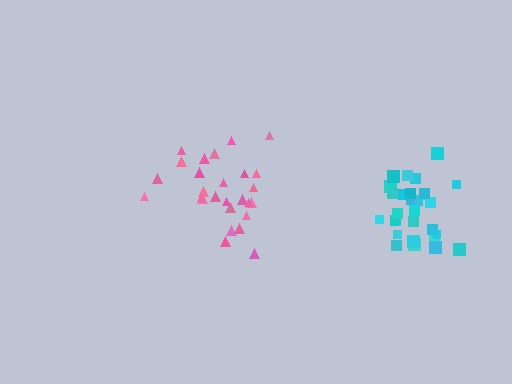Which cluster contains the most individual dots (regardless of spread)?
Cyan (28).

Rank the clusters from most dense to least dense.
cyan, pink.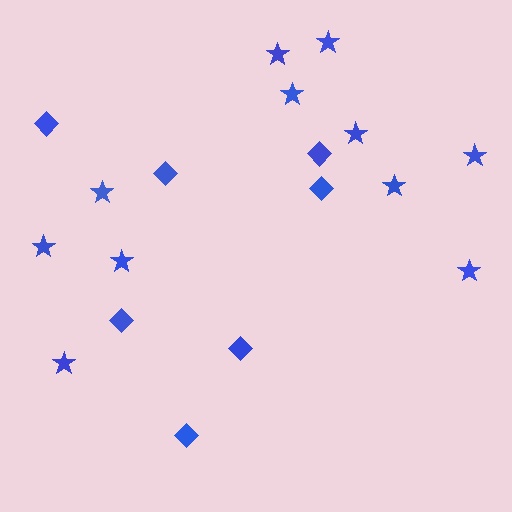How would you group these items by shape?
There are 2 groups: one group of stars (11) and one group of diamonds (7).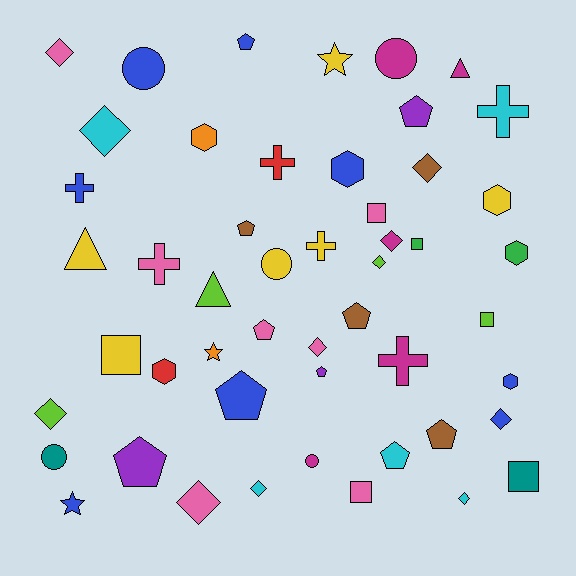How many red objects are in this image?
There are 2 red objects.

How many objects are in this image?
There are 50 objects.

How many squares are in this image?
There are 6 squares.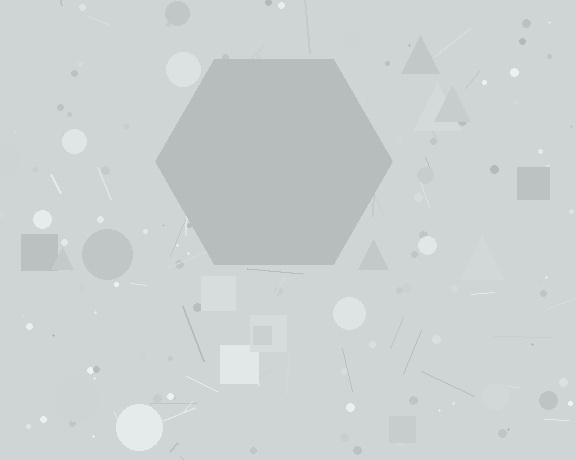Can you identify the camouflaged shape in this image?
The camouflaged shape is a hexagon.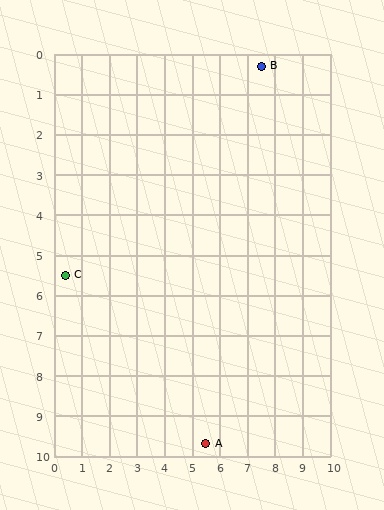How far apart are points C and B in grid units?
Points C and B are about 8.8 grid units apart.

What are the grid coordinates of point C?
Point C is at approximately (0.4, 5.5).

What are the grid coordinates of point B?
Point B is at approximately (7.5, 0.3).